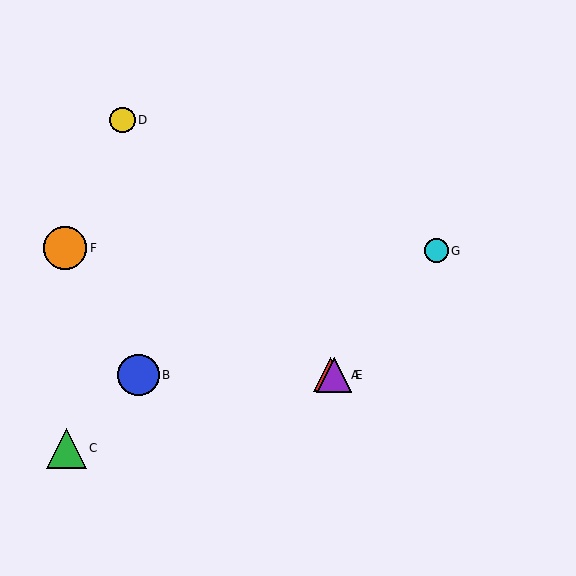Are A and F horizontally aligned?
No, A is at y≈375 and F is at y≈248.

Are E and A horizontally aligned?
Yes, both are at y≈375.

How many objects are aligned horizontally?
3 objects (A, B, E) are aligned horizontally.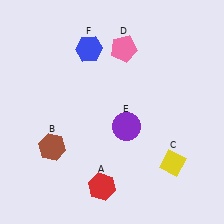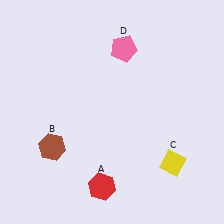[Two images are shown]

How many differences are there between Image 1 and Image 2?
There are 2 differences between the two images.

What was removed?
The blue hexagon (F), the purple circle (E) were removed in Image 2.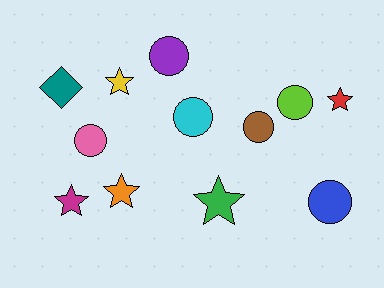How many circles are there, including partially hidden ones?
There are 6 circles.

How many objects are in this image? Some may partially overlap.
There are 12 objects.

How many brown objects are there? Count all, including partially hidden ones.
There is 1 brown object.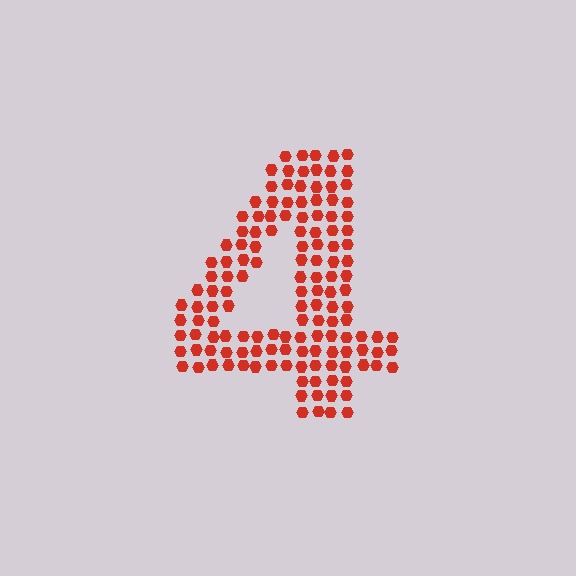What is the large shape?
The large shape is the digit 4.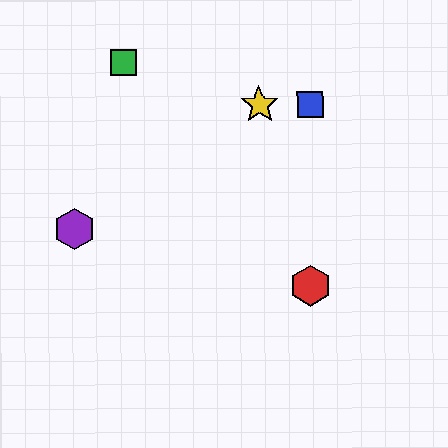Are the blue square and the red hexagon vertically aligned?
Yes, both are at x≈310.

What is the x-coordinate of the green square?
The green square is at x≈124.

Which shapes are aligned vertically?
The red hexagon, the blue square are aligned vertically.